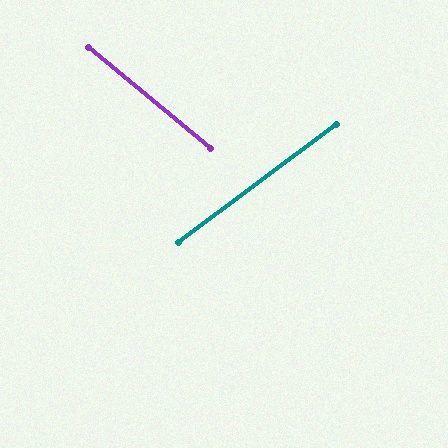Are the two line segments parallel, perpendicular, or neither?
Neither parallel nor perpendicular — they differ by about 76°.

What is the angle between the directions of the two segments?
Approximately 76 degrees.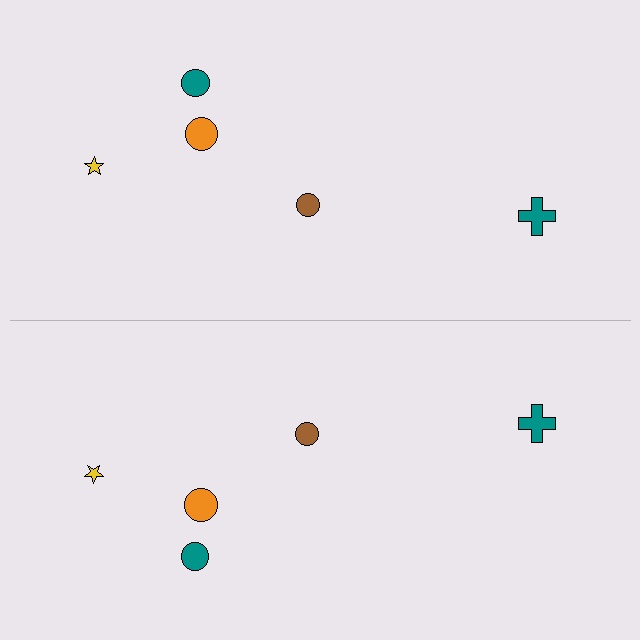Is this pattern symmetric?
Yes, this pattern has bilateral (reflection) symmetry.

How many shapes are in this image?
There are 10 shapes in this image.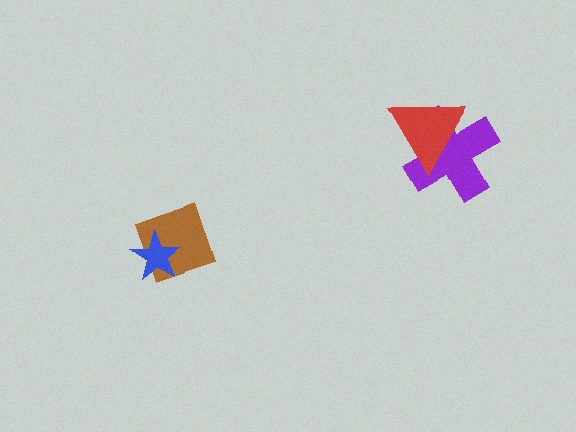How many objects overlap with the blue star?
1 object overlaps with the blue star.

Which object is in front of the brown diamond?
The blue star is in front of the brown diamond.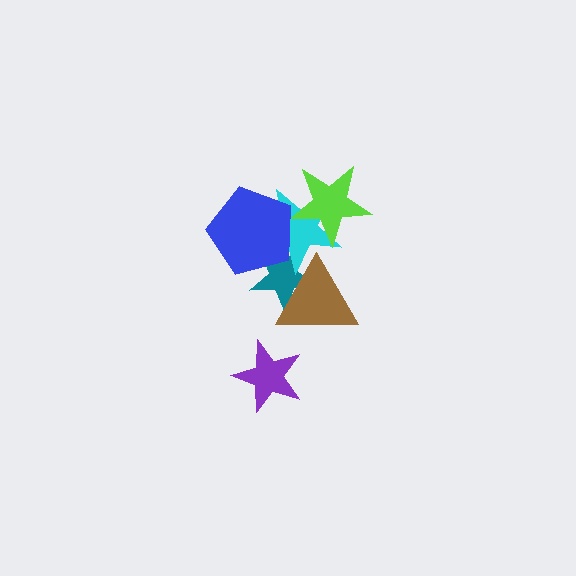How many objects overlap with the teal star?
3 objects overlap with the teal star.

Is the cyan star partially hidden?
Yes, it is partially covered by another shape.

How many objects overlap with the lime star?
1 object overlaps with the lime star.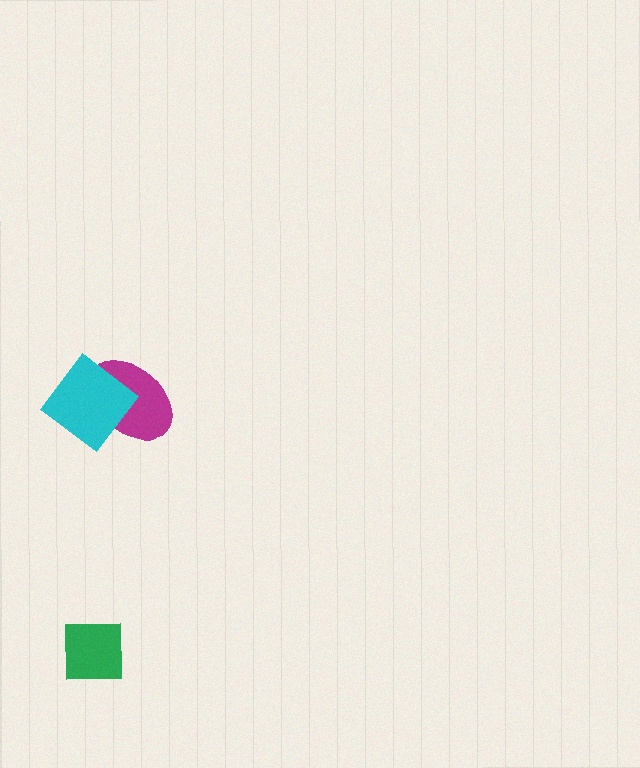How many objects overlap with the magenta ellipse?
1 object overlaps with the magenta ellipse.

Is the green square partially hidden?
No, no other shape covers it.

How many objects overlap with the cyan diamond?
1 object overlaps with the cyan diamond.